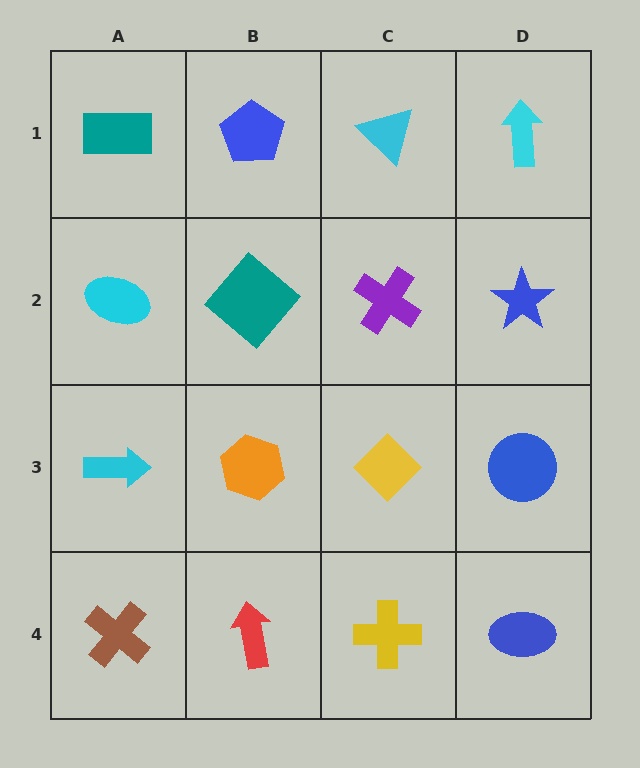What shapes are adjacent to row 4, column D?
A blue circle (row 3, column D), a yellow cross (row 4, column C).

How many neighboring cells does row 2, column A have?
3.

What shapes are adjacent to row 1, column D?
A blue star (row 2, column D), a cyan triangle (row 1, column C).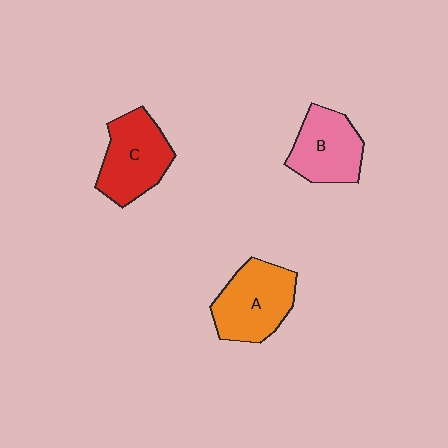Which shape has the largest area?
Shape A (orange).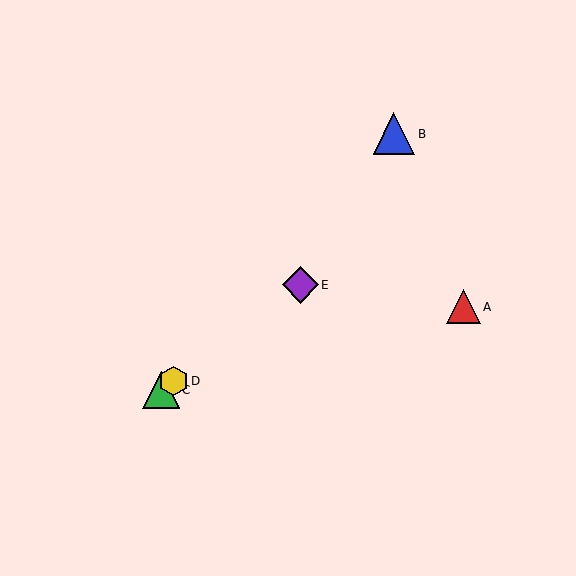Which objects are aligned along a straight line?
Objects C, D, E are aligned along a straight line.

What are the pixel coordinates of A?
Object A is at (463, 307).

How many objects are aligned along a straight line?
3 objects (C, D, E) are aligned along a straight line.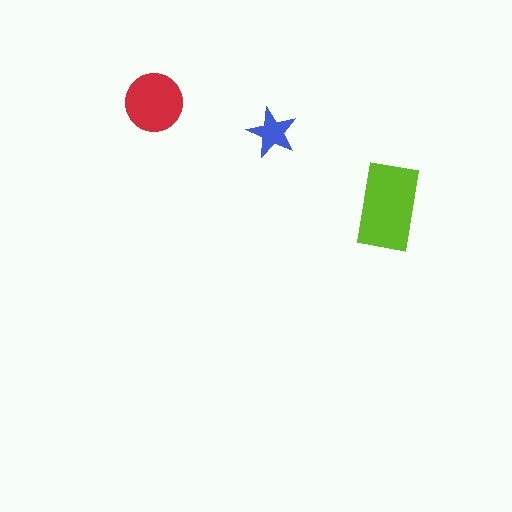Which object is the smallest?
The blue star.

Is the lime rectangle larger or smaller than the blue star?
Larger.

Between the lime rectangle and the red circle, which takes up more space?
The lime rectangle.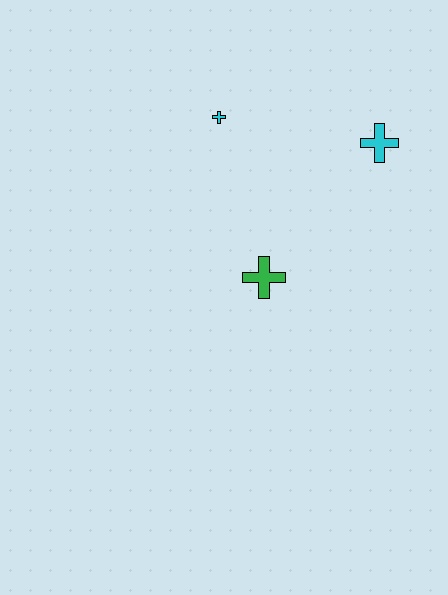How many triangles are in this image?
There are no triangles.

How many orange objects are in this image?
There are no orange objects.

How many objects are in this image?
There are 3 objects.